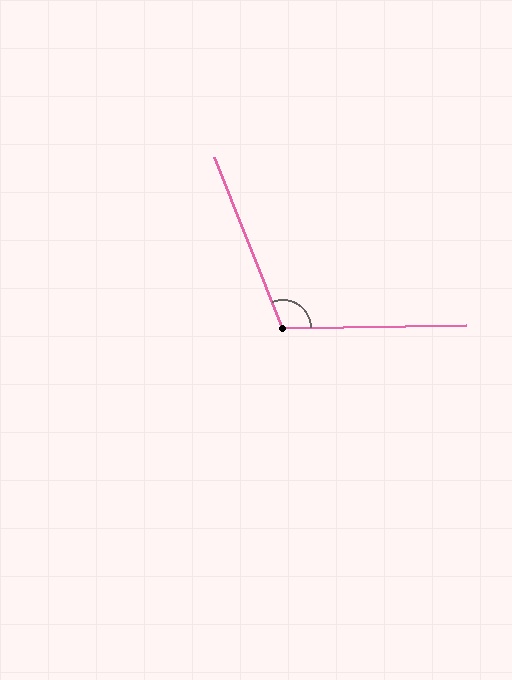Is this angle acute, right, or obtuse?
It is obtuse.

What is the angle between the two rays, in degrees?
Approximately 111 degrees.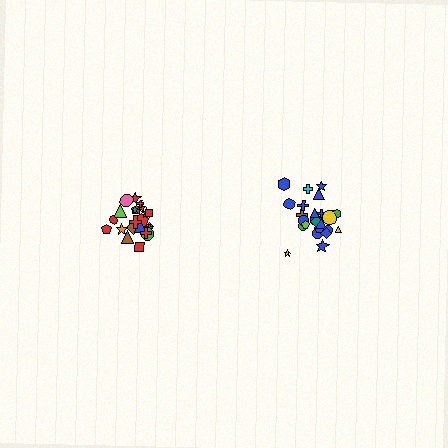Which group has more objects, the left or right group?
The right group.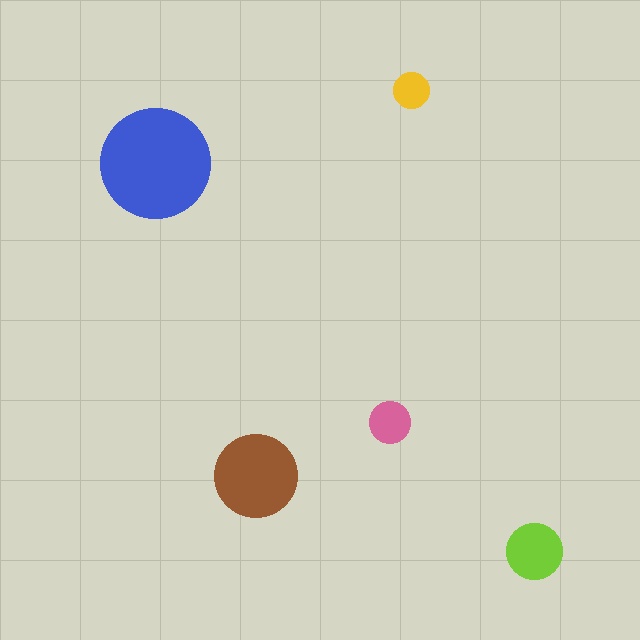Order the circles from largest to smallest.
the blue one, the brown one, the lime one, the pink one, the yellow one.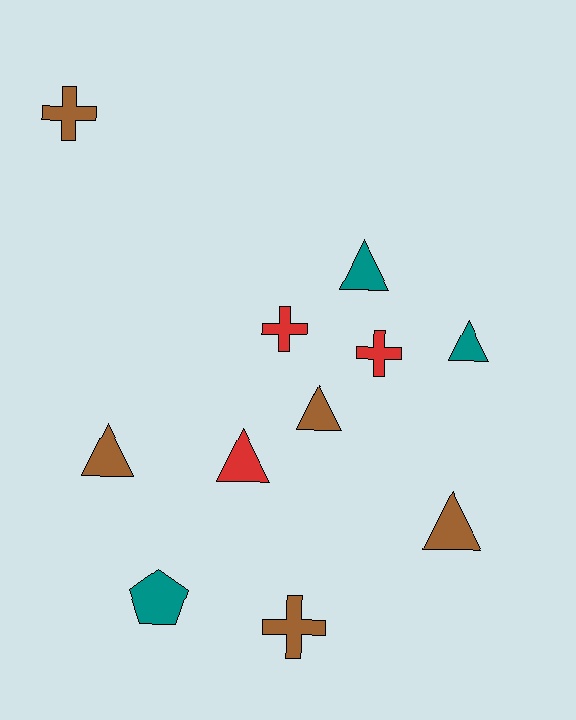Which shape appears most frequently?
Triangle, with 6 objects.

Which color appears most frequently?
Brown, with 5 objects.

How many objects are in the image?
There are 11 objects.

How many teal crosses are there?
There are no teal crosses.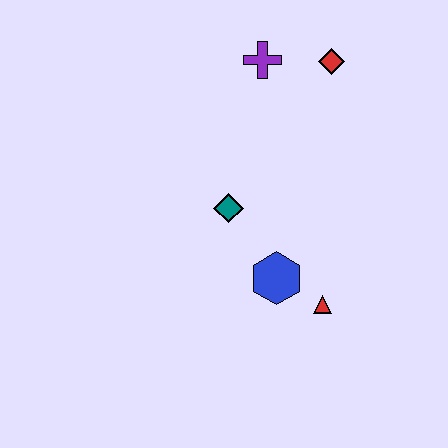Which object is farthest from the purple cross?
The red triangle is farthest from the purple cross.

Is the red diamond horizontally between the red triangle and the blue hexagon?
No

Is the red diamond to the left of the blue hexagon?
No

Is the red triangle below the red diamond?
Yes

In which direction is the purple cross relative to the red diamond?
The purple cross is to the left of the red diamond.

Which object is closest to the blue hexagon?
The red triangle is closest to the blue hexagon.